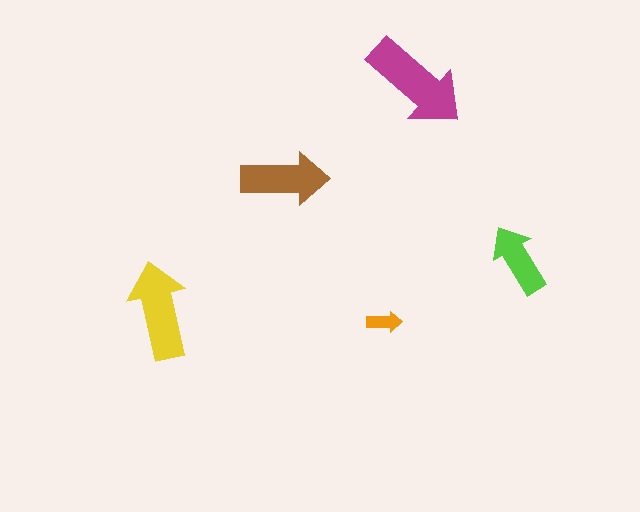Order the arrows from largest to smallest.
the magenta one, the yellow one, the brown one, the lime one, the orange one.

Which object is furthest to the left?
The yellow arrow is leftmost.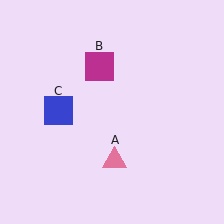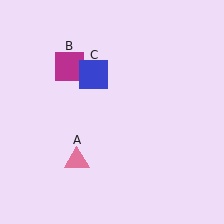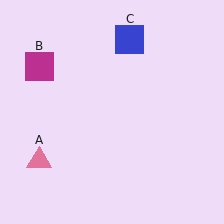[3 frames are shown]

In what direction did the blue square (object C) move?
The blue square (object C) moved up and to the right.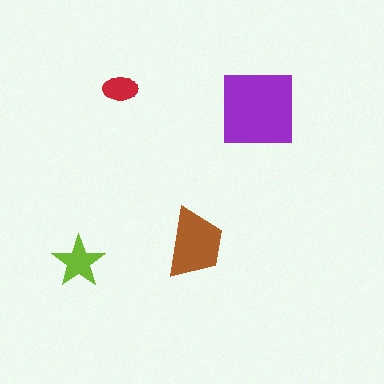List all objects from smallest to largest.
The red ellipse, the lime star, the brown trapezoid, the purple square.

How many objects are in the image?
There are 4 objects in the image.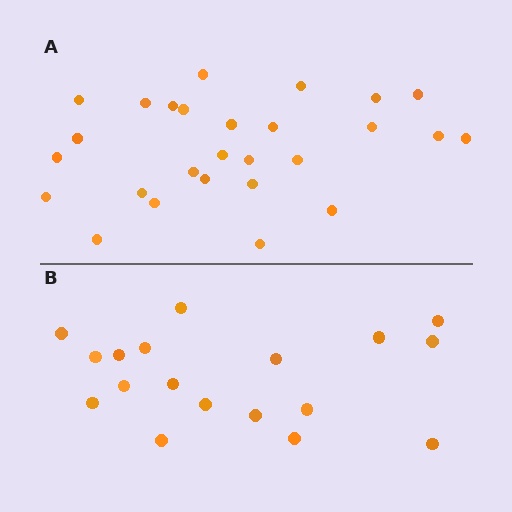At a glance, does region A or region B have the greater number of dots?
Region A (the top region) has more dots.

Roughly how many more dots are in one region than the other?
Region A has roughly 8 or so more dots than region B.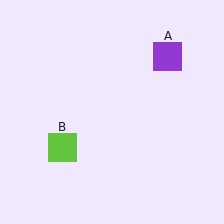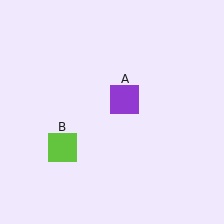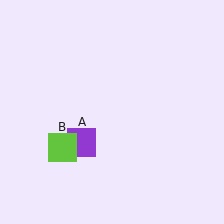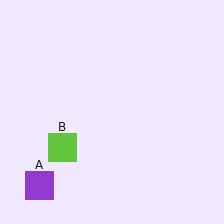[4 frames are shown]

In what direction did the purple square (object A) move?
The purple square (object A) moved down and to the left.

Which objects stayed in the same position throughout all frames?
Lime square (object B) remained stationary.